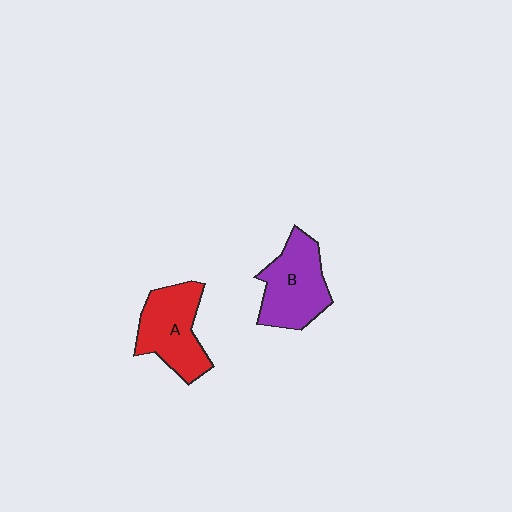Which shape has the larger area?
Shape B (purple).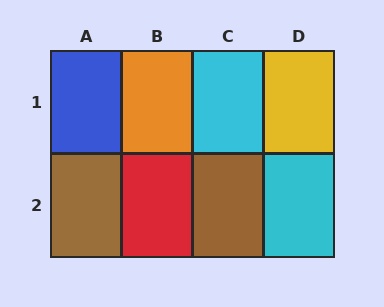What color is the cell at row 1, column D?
Yellow.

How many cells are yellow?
1 cell is yellow.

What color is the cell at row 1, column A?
Blue.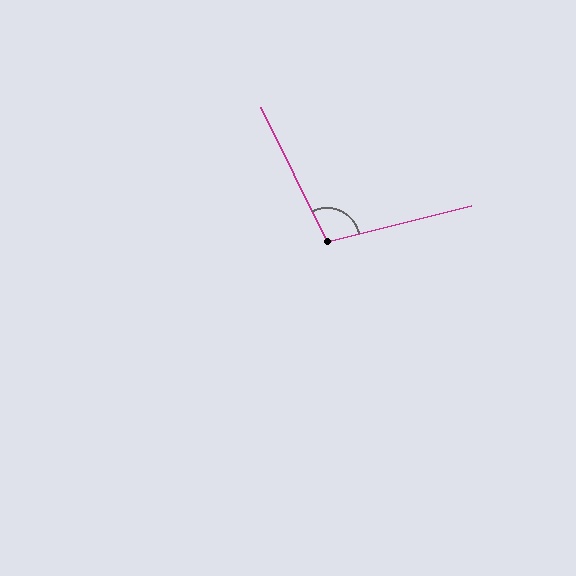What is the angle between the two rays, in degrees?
Approximately 102 degrees.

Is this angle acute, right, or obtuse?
It is obtuse.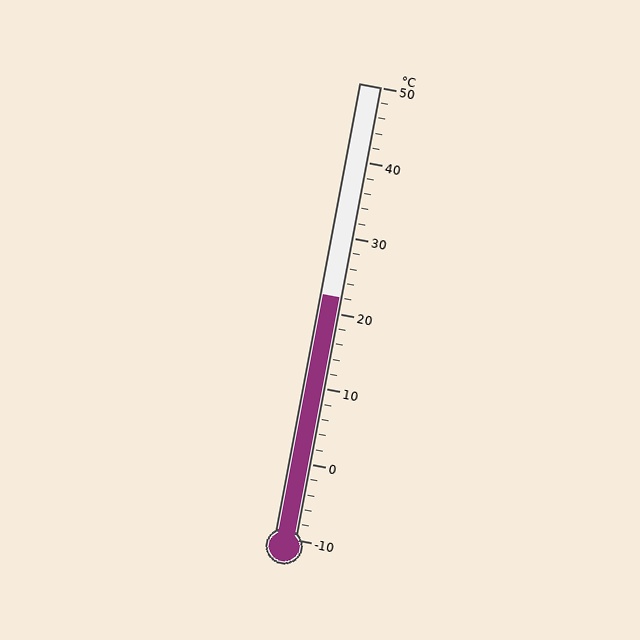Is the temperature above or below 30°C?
The temperature is below 30°C.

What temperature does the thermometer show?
The thermometer shows approximately 22°C.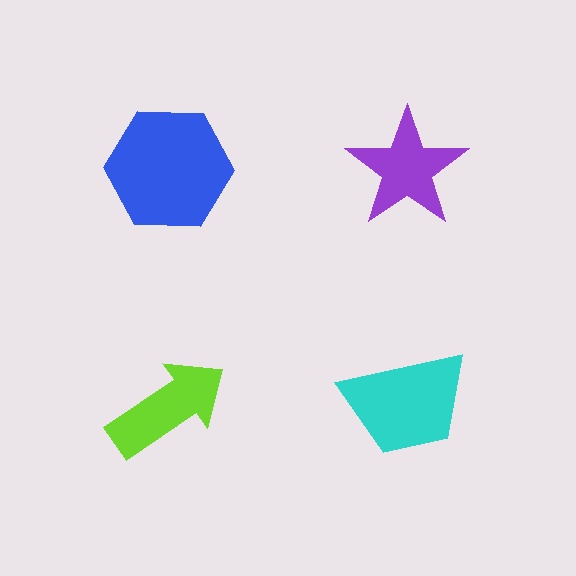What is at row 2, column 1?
A lime arrow.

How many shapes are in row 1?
2 shapes.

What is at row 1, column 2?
A purple star.